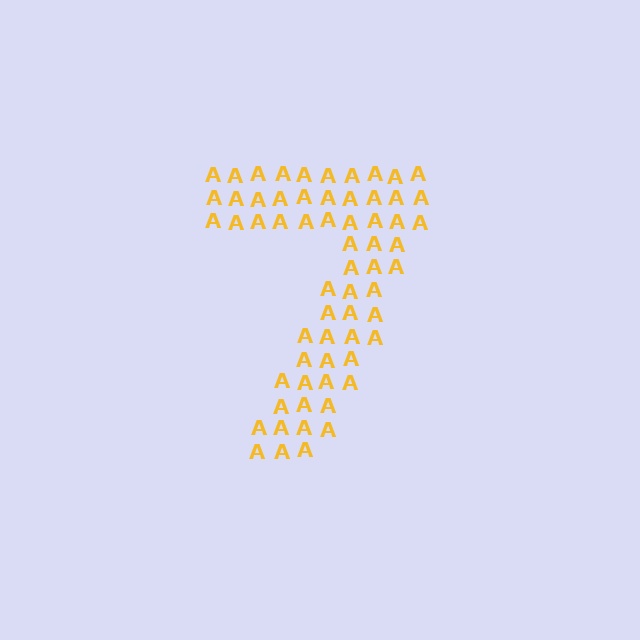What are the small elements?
The small elements are letter A's.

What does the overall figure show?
The overall figure shows the digit 7.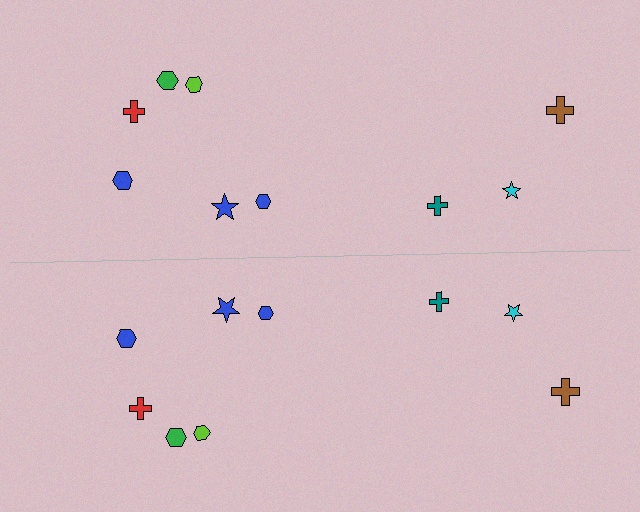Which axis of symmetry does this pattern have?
The pattern has a horizontal axis of symmetry running through the center of the image.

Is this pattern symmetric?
Yes, this pattern has bilateral (reflection) symmetry.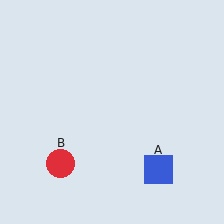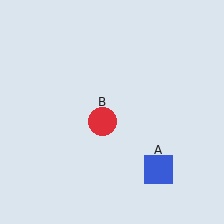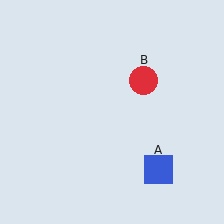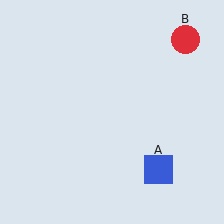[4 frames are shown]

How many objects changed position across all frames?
1 object changed position: red circle (object B).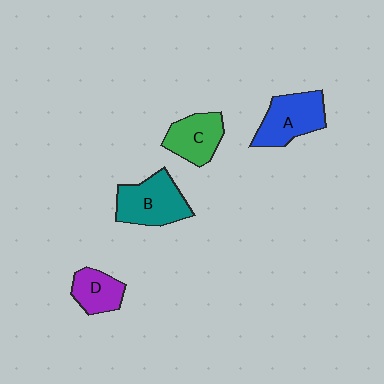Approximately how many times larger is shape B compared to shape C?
Approximately 1.3 times.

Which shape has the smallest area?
Shape D (purple).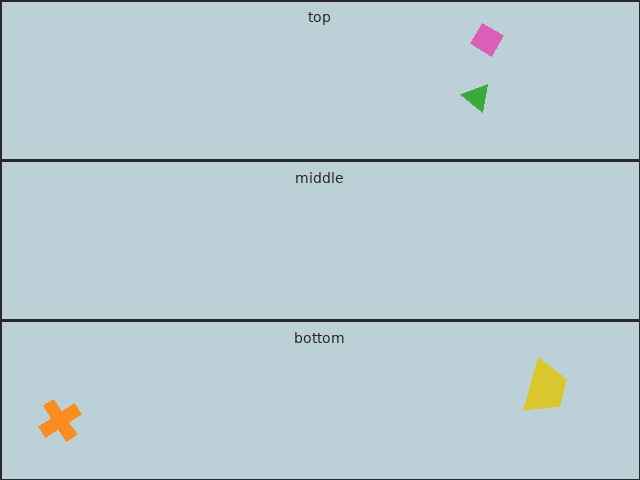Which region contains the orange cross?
The bottom region.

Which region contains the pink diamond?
The top region.